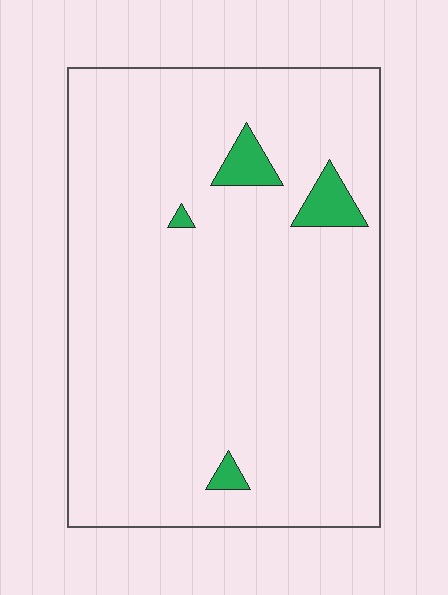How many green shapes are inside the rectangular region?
4.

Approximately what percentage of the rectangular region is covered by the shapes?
Approximately 5%.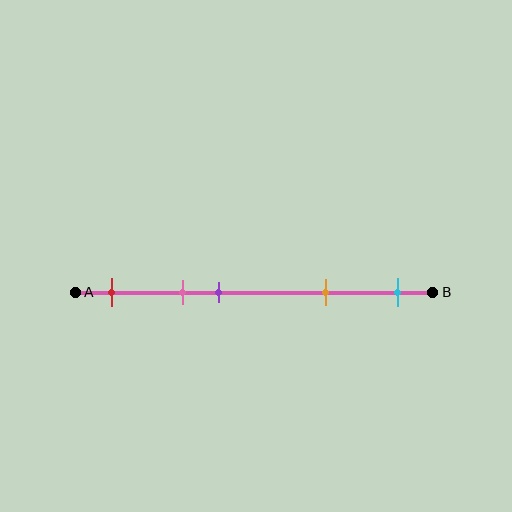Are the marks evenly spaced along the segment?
No, the marks are not evenly spaced.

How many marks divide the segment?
There are 5 marks dividing the segment.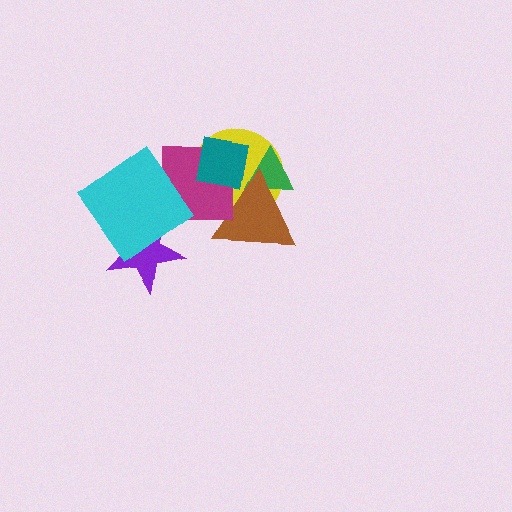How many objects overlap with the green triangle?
3 objects overlap with the green triangle.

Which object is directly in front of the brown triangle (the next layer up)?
The magenta square is directly in front of the brown triangle.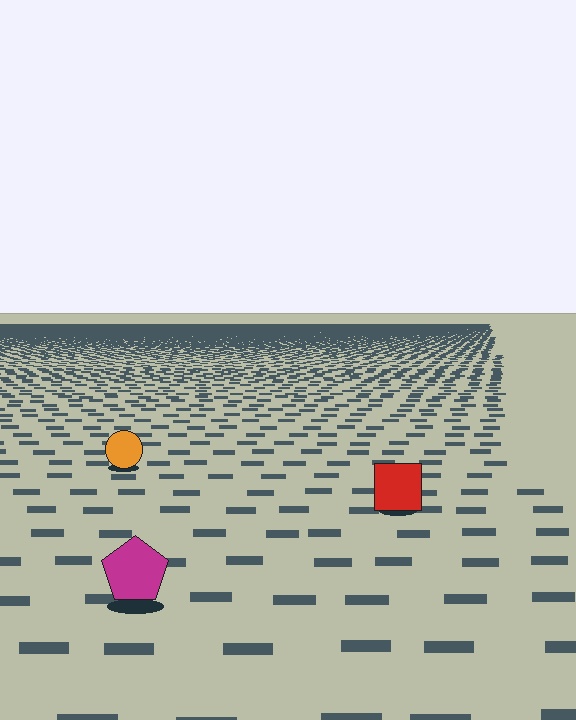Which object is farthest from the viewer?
The orange circle is farthest from the viewer. It appears smaller and the ground texture around it is denser.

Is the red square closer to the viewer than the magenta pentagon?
No. The magenta pentagon is closer — you can tell from the texture gradient: the ground texture is coarser near it.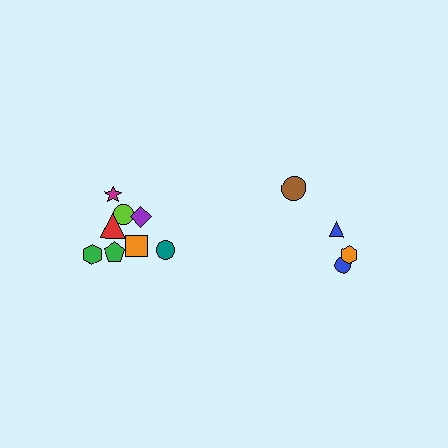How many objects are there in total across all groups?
There are 12 objects.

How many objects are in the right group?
There are 4 objects.